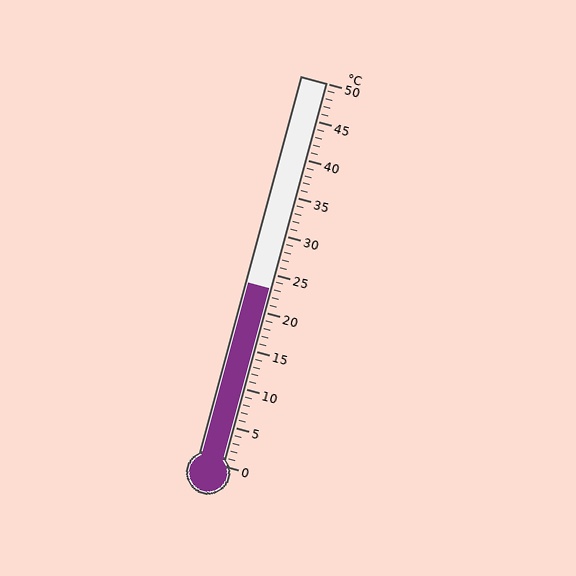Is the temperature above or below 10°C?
The temperature is above 10°C.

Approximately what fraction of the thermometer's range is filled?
The thermometer is filled to approximately 45% of its range.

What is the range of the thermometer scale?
The thermometer scale ranges from 0°C to 50°C.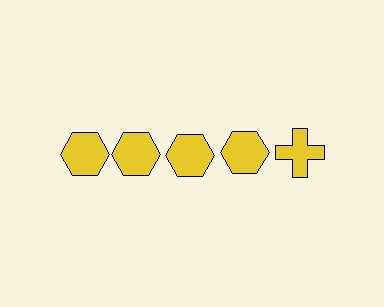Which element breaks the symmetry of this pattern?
The yellow cross in the top row, rightmost column breaks the symmetry. All other shapes are yellow hexagons.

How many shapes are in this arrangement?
There are 5 shapes arranged in a grid pattern.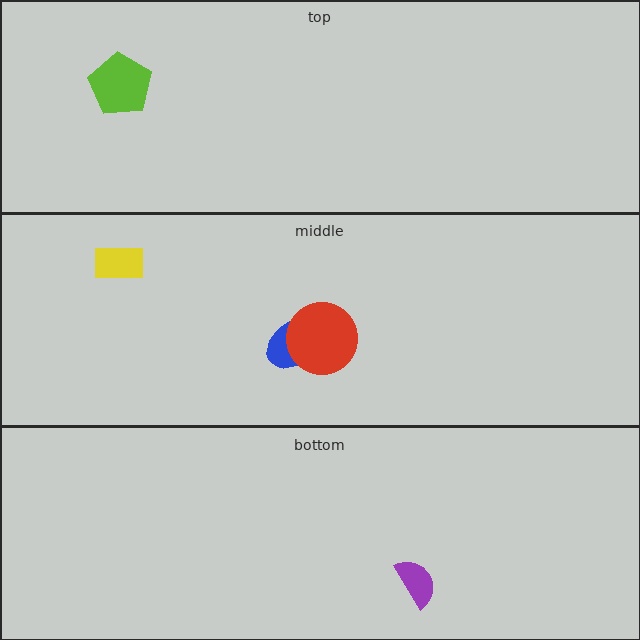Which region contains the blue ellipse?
The middle region.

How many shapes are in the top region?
1.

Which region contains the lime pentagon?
The top region.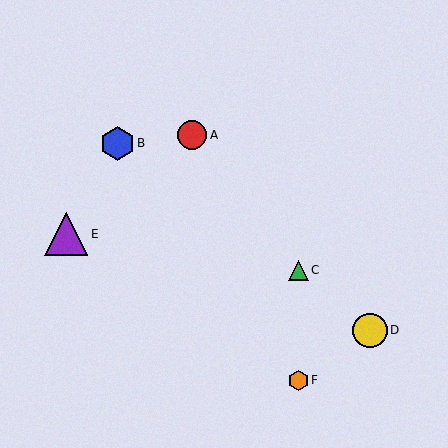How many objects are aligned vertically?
2 objects (C, F) are aligned vertically.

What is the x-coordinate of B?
Object B is at x≈118.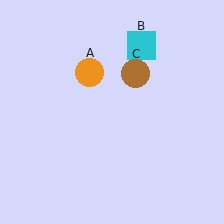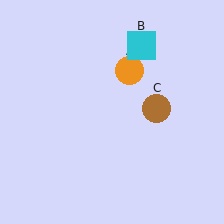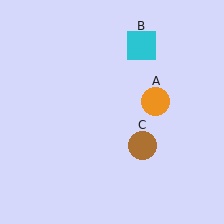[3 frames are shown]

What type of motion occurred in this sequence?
The orange circle (object A), brown circle (object C) rotated clockwise around the center of the scene.